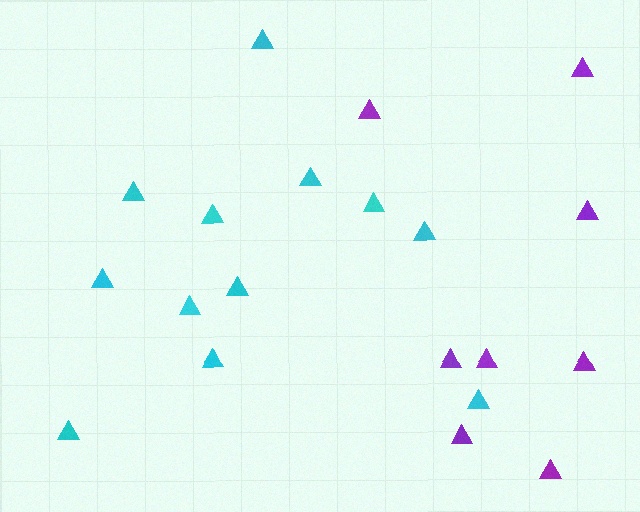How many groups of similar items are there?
There are 2 groups: one group of cyan triangles (12) and one group of purple triangles (8).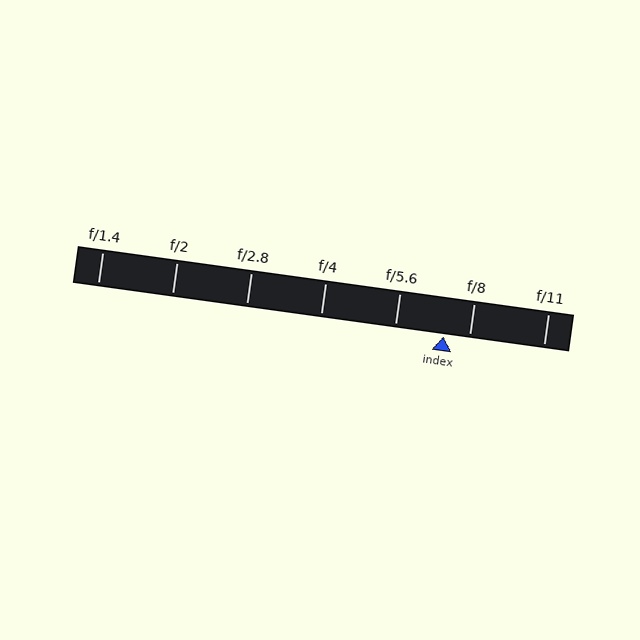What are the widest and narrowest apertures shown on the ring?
The widest aperture shown is f/1.4 and the narrowest is f/11.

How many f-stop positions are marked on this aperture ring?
There are 7 f-stop positions marked.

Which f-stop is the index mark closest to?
The index mark is closest to f/8.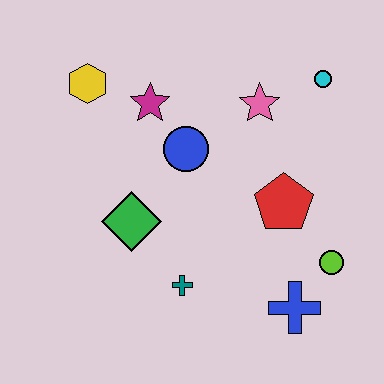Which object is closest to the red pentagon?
The lime circle is closest to the red pentagon.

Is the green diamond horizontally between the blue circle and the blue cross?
No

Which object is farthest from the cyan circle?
The teal cross is farthest from the cyan circle.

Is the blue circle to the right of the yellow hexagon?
Yes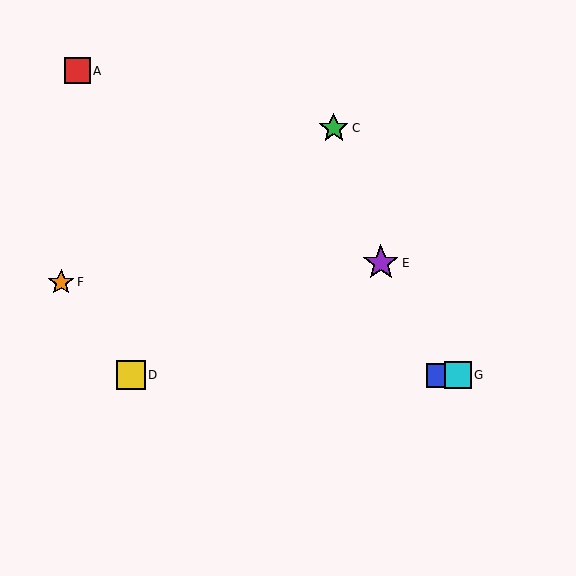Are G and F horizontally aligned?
No, G is at y≈375 and F is at y≈282.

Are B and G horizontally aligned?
Yes, both are at y≈375.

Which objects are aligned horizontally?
Objects B, D, G are aligned horizontally.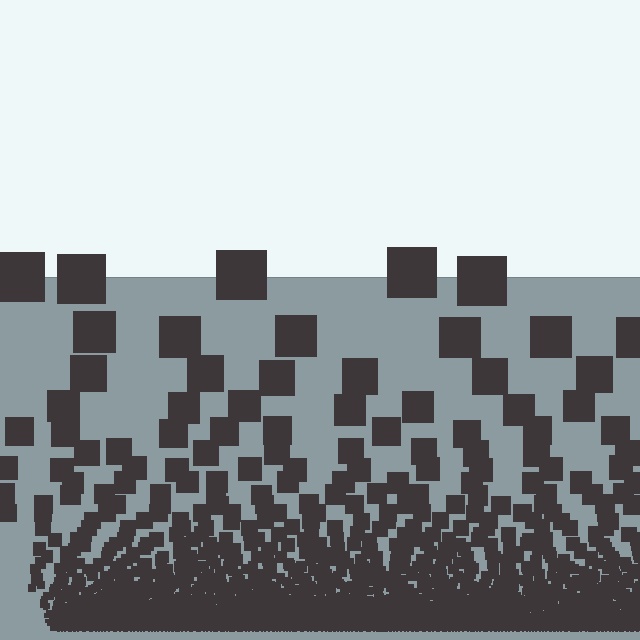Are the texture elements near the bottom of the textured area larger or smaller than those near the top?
Smaller. The gradient is inverted — elements near the bottom are smaller and denser.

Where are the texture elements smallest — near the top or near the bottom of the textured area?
Near the bottom.